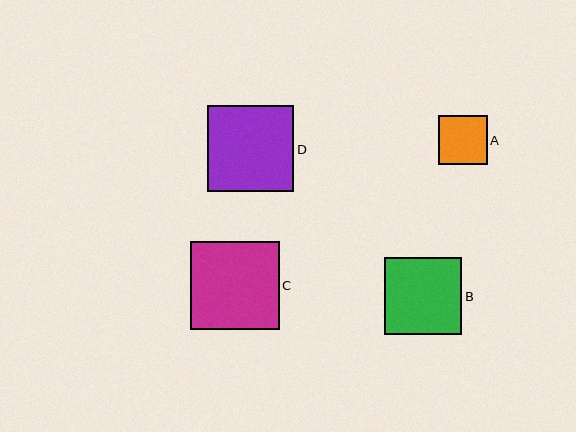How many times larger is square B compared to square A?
Square B is approximately 1.6 times the size of square A.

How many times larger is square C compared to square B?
Square C is approximately 1.1 times the size of square B.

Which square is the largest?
Square C is the largest with a size of approximately 88 pixels.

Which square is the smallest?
Square A is the smallest with a size of approximately 49 pixels.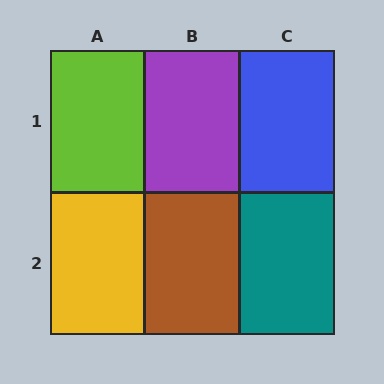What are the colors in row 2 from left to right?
Yellow, brown, teal.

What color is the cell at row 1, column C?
Blue.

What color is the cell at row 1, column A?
Lime.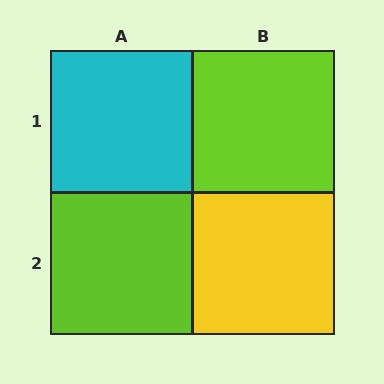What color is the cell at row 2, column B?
Yellow.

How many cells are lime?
2 cells are lime.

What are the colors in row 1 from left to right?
Cyan, lime.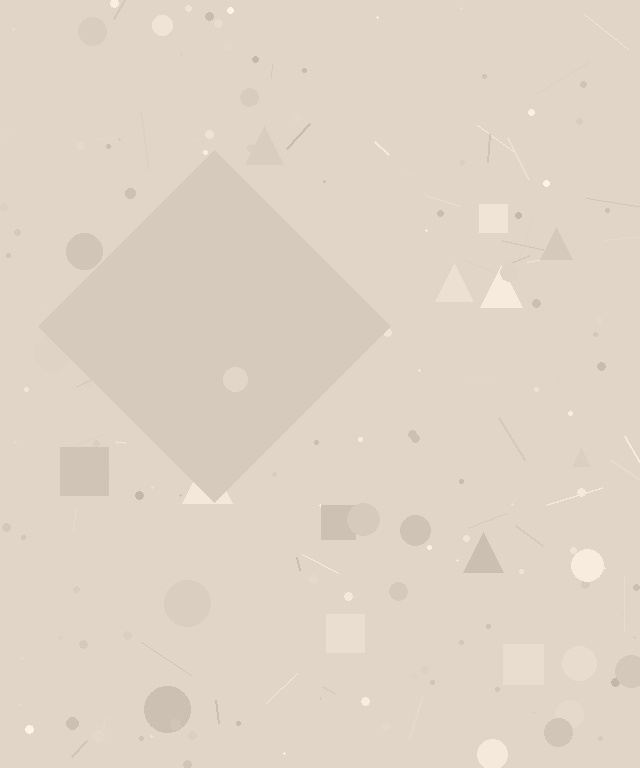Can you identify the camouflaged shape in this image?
The camouflaged shape is a diamond.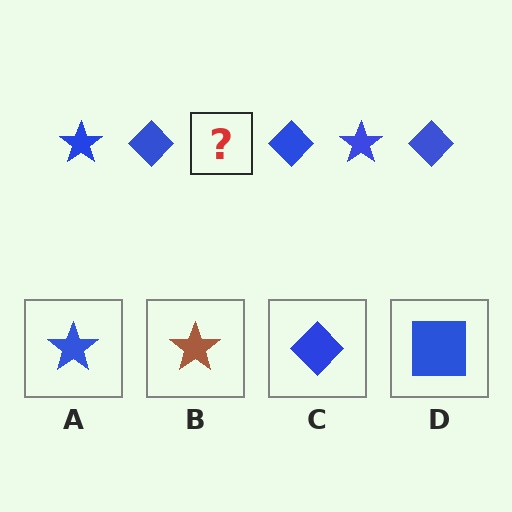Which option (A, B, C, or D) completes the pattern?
A.